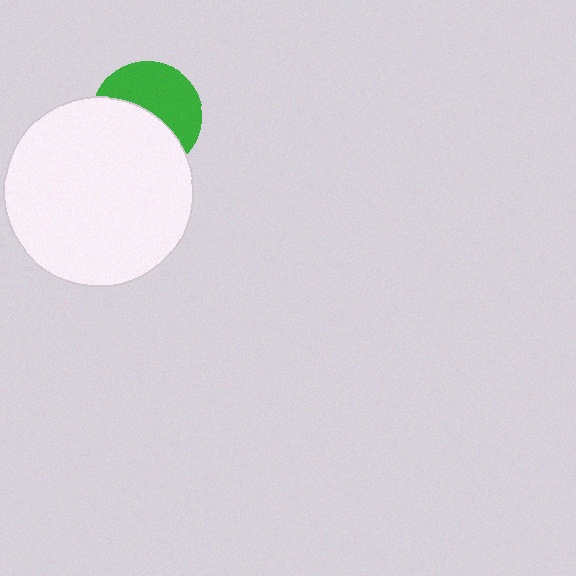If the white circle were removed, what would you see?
You would see the complete green circle.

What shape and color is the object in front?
The object in front is a white circle.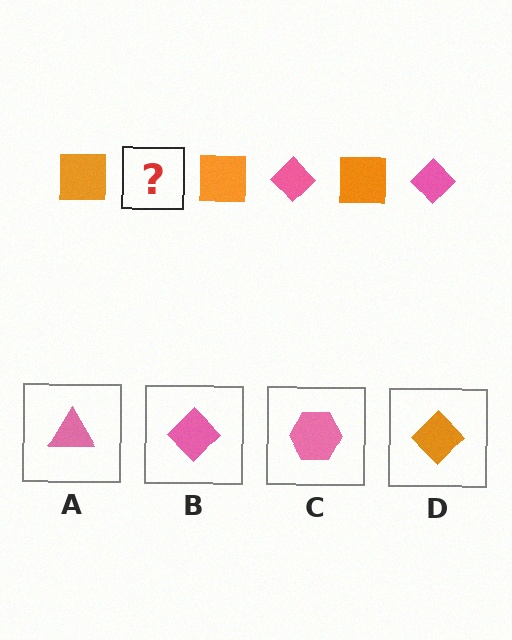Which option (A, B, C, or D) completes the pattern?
B.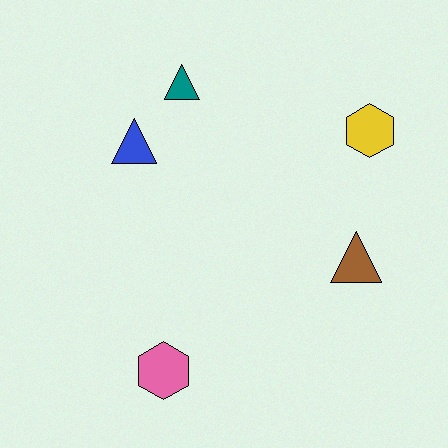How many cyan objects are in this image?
There are no cyan objects.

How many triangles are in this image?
There are 3 triangles.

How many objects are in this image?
There are 5 objects.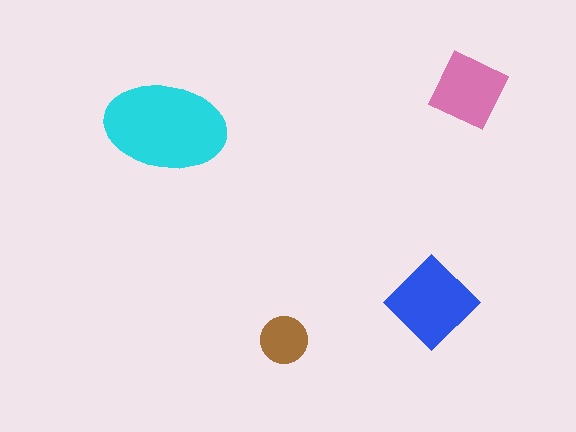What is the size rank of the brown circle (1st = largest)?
4th.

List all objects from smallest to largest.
The brown circle, the pink square, the blue diamond, the cyan ellipse.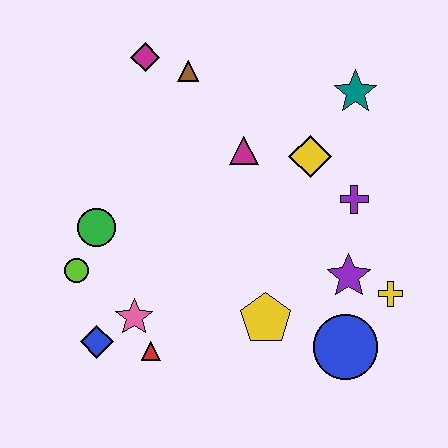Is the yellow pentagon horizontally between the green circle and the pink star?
No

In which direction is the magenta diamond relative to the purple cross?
The magenta diamond is to the left of the purple cross.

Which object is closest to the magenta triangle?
The yellow diamond is closest to the magenta triangle.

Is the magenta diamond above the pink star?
Yes